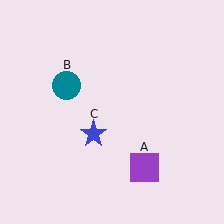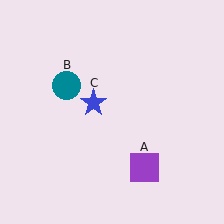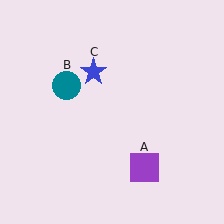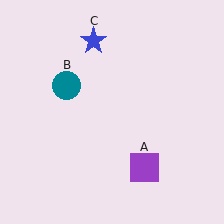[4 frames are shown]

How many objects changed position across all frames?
1 object changed position: blue star (object C).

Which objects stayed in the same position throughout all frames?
Purple square (object A) and teal circle (object B) remained stationary.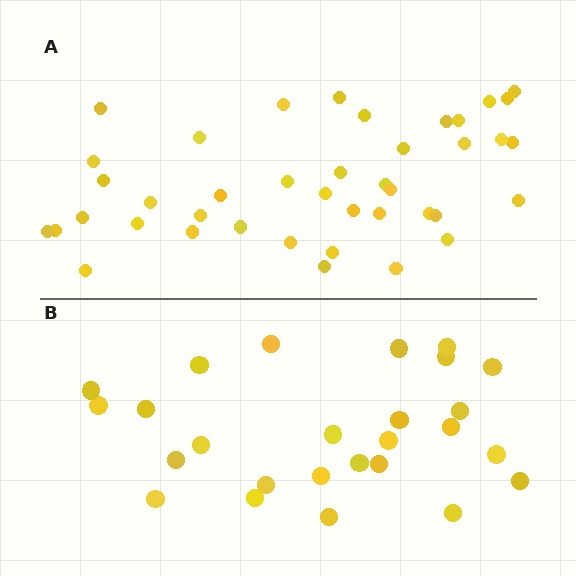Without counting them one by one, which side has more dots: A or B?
Region A (the top region) has more dots.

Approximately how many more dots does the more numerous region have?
Region A has approximately 15 more dots than region B.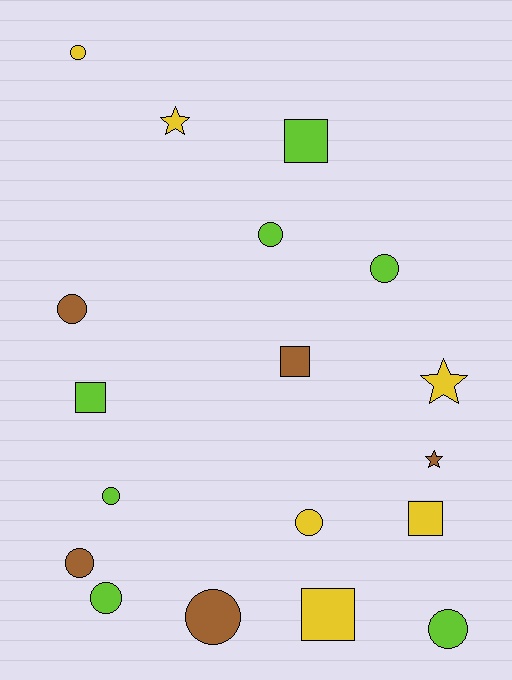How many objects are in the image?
There are 18 objects.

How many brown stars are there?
There is 1 brown star.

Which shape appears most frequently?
Circle, with 10 objects.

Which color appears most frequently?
Lime, with 7 objects.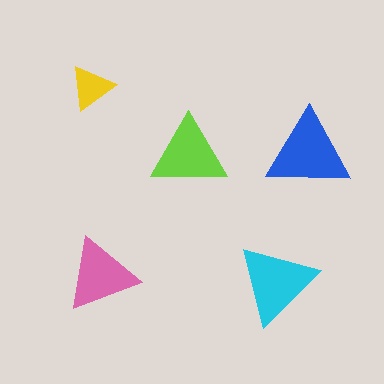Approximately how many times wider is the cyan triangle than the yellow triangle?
About 2 times wider.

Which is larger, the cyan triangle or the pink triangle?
The cyan one.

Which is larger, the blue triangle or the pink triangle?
The blue one.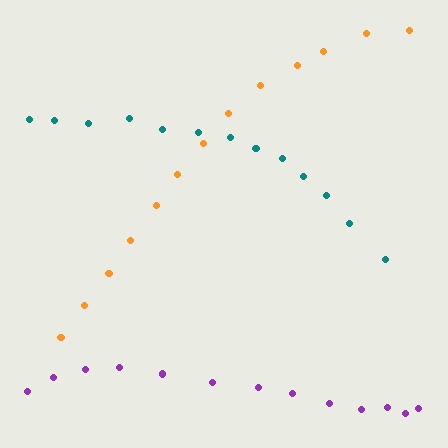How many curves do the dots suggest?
There are 3 distinct paths.